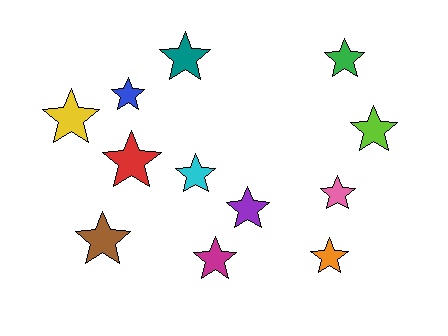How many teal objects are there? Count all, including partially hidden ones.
There is 1 teal object.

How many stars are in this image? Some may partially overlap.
There are 12 stars.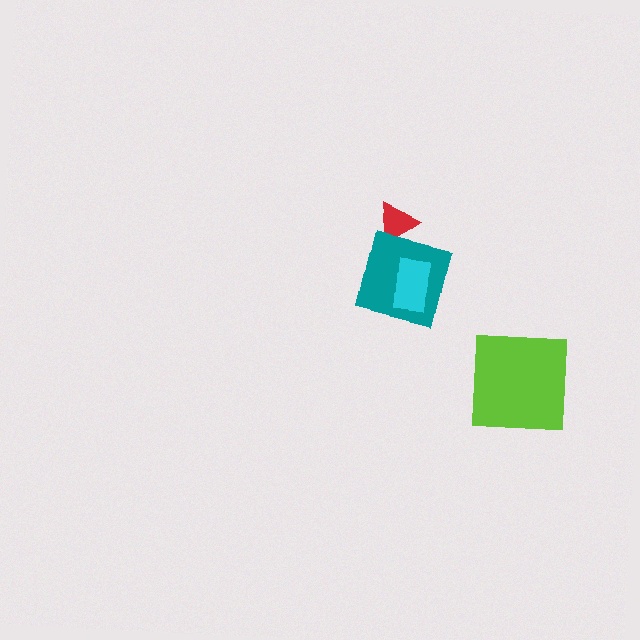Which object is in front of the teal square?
The cyan rectangle is in front of the teal square.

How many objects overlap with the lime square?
0 objects overlap with the lime square.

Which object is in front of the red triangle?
The teal square is in front of the red triangle.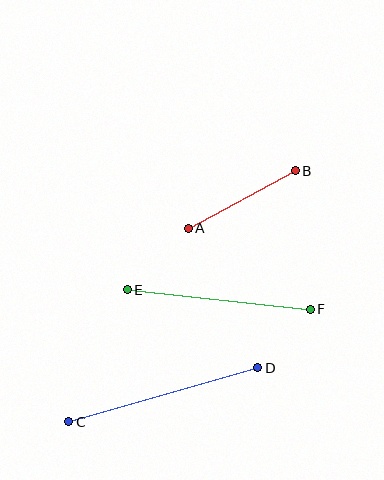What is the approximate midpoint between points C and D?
The midpoint is at approximately (163, 395) pixels.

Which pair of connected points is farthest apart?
Points C and D are farthest apart.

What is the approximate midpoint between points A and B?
The midpoint is at approximately (242, 200) pixels.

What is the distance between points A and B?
The distance is approximately 122 pixels.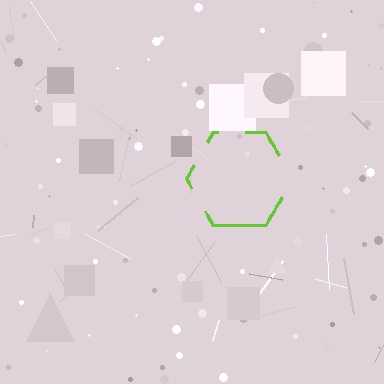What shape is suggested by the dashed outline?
The dashed outline suggests a hexagon.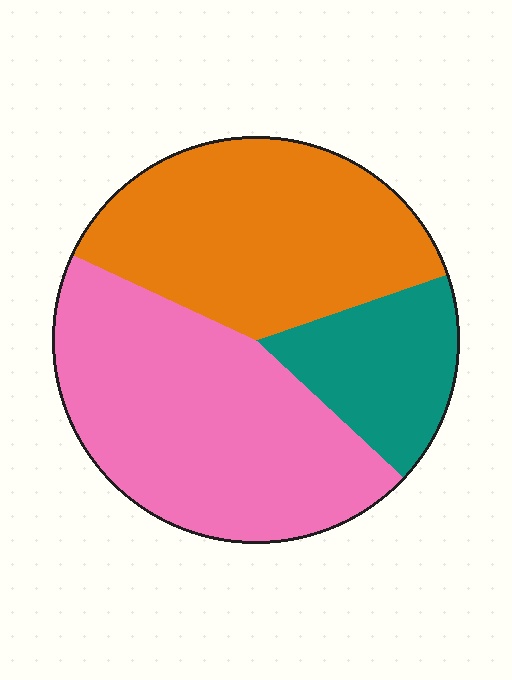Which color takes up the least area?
Teal, at roughly 15%.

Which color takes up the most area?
Pink, at roughly 45%.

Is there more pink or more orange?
Pink.